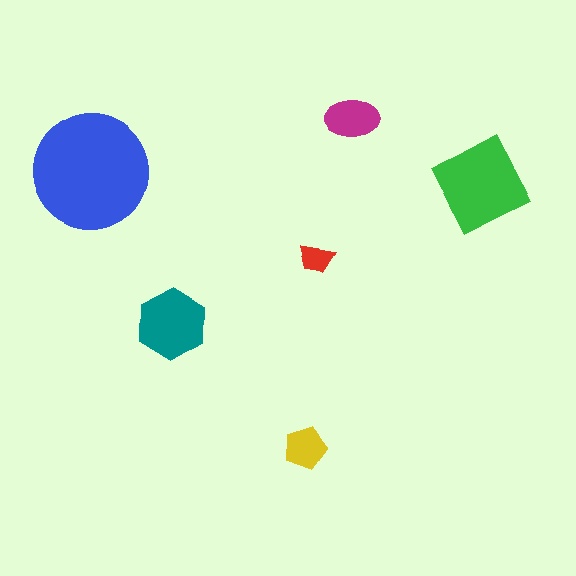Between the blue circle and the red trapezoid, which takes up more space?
The blue circle.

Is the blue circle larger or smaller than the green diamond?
Larger.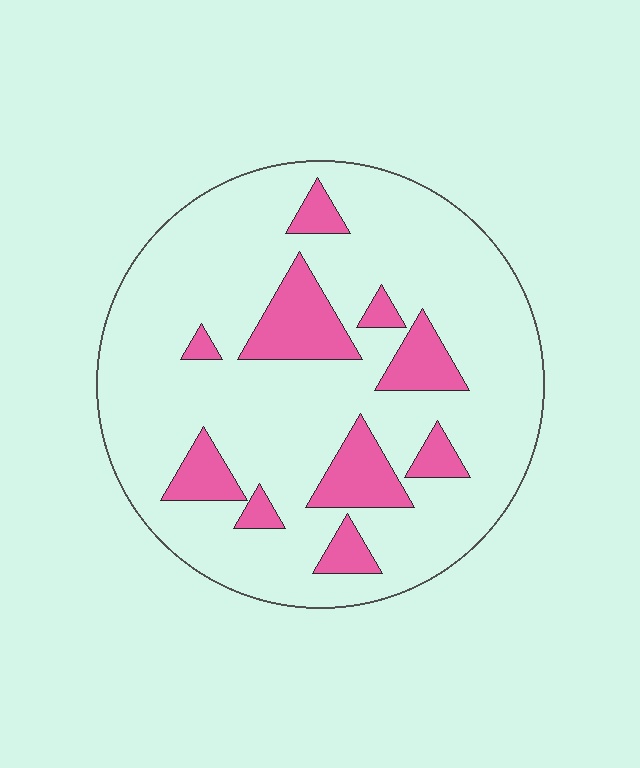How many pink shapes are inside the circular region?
10.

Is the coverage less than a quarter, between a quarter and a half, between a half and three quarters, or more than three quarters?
Less than a quarter.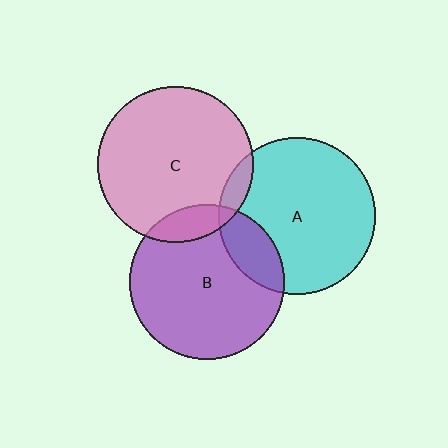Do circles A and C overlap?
Yes.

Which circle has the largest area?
Circle A (cyan).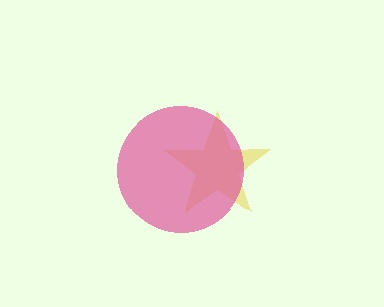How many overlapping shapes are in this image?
There are 2 overlapping shapes in the image.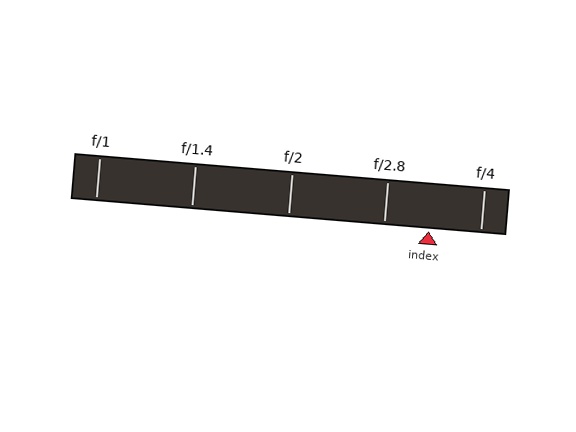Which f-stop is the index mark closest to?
The index mark is closest to f/2.8.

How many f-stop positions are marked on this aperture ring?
There are 5 f-stop positions marked.